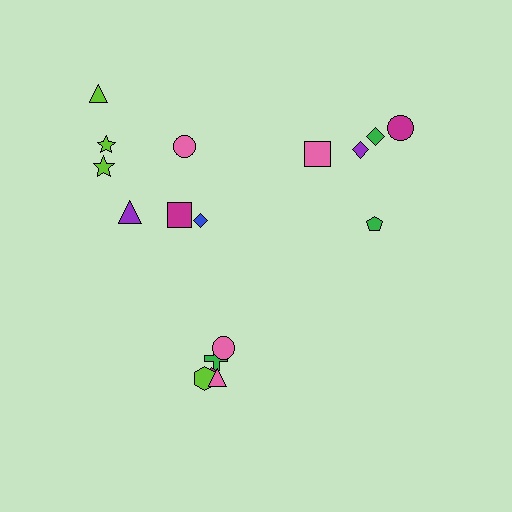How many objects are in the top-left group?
There are 7 objects.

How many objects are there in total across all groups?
There are 17 objects.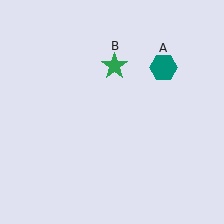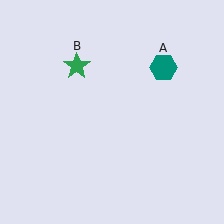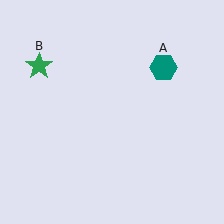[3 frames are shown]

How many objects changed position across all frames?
1 object changed position: green star (object B).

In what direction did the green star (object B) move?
The green star (object B) moved left.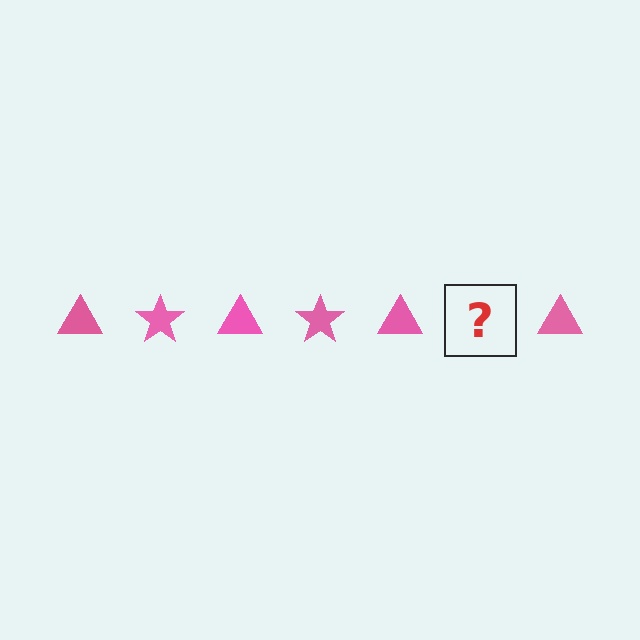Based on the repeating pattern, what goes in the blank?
The blank should be a pink star.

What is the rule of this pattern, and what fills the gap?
The rule is that the pattern cycles through triangle, star shapes in pink. The gap should be filled with a pink star.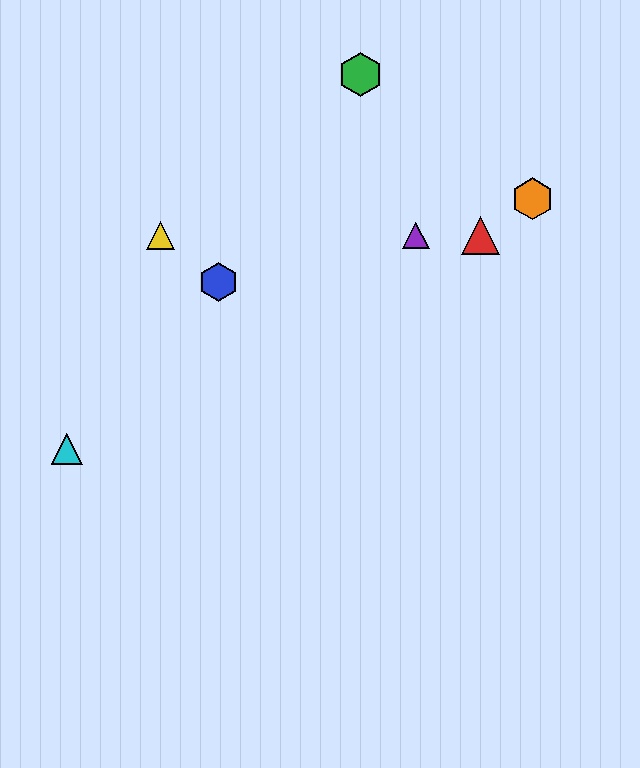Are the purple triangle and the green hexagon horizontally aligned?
No, the purple triangle is at y≈235 and the green hexagon is at y≈74.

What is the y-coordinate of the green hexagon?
The green hexagon is at y≈74.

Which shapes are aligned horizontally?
The red triangle, the yellow triangle, the purple triangle are aligned horizontally.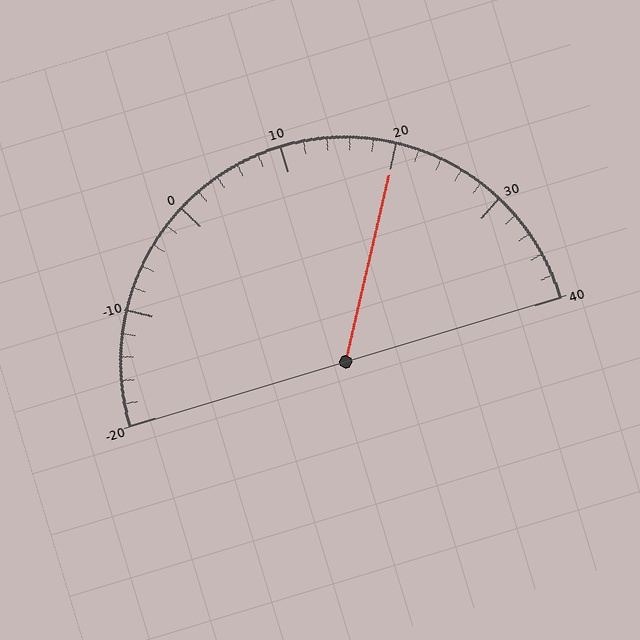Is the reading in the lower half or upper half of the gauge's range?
The reading is in the upper half of the range (-20 to 40).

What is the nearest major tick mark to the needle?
The nearest major tick mark is 20.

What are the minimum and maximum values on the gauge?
The gauge ranges from -20 to 40.